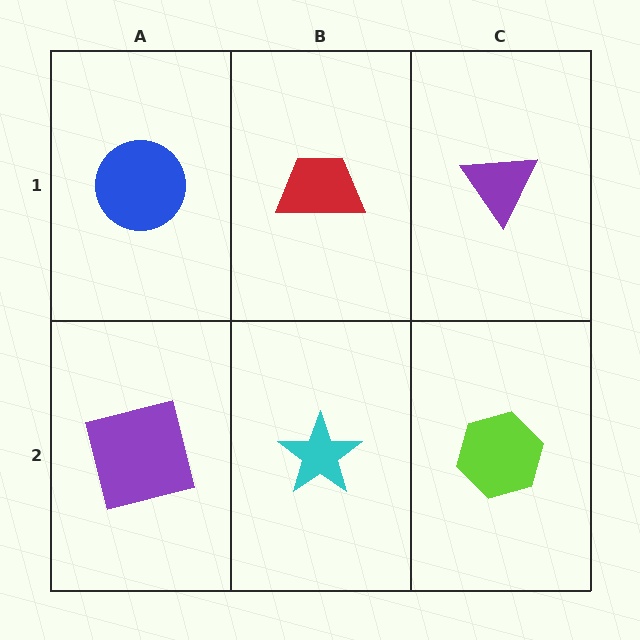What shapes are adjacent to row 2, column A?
A blue circle (row 1, column A), a cyan star (row 2, column B).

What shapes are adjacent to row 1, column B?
A cyan star (row 2, column B), a blue circle (row 1, column A), a purple triangle (row 1, column C).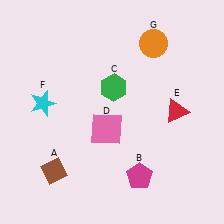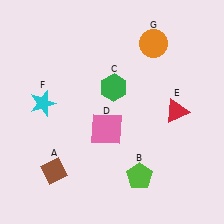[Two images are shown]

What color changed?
The pentagon (B) changed from magenta in Image 1 to lime in Image 2.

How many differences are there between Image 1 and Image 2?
There is 1 difference between the two images.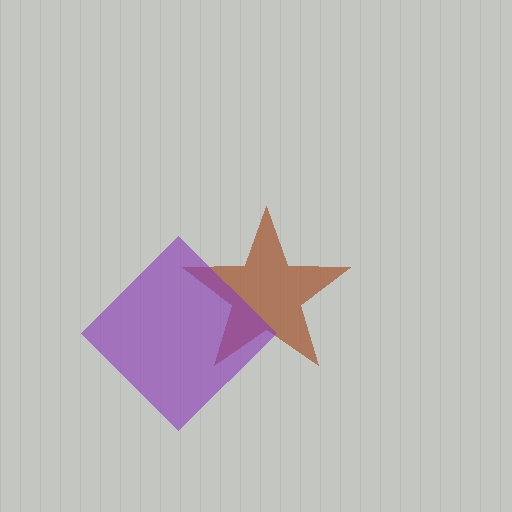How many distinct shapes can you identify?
There are 2 distinct shapes: a brown star, a purple diamond.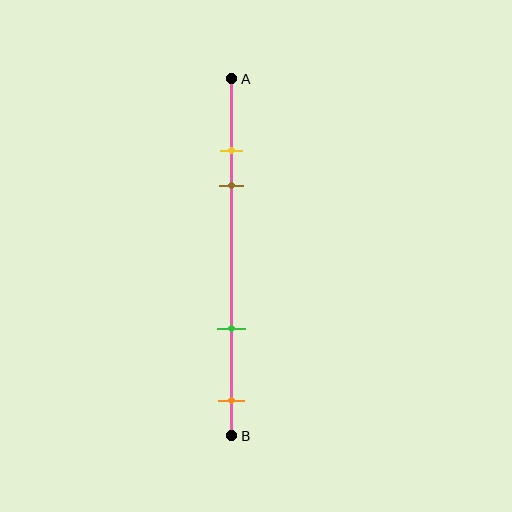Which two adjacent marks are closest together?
The yellow and brown marks are the closest adjacent pair.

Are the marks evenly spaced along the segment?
No, the marks are not evenly spaced.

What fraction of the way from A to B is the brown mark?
The brown mark is approximately 30% (0.3) of the way from A to B.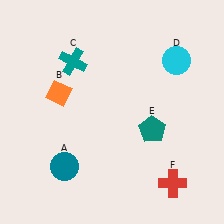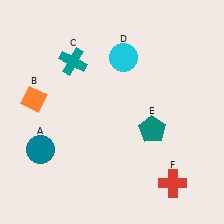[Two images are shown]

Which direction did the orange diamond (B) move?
The orange diamond (B) moved left.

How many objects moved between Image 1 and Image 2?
3 objects moved between the two images.